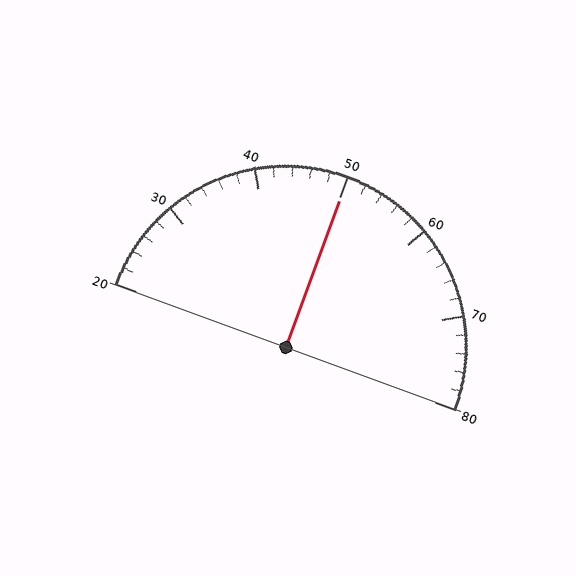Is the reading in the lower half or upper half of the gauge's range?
The reading is in the upper half of the range (20 to 80).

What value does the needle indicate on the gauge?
The needle indicates approximately 50.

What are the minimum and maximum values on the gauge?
The gauge ranges from 20 to 80.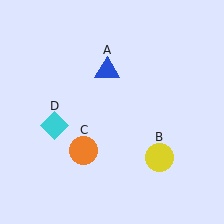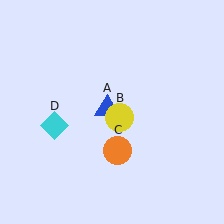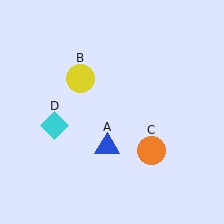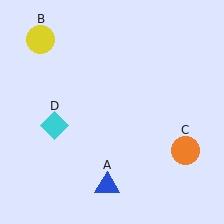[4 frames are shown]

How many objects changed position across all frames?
3 objects changed position: blue triangle (object A), yellow circle (object B), orange circle (object C).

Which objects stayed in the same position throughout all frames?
Cyan diamond (object D) remained stationary.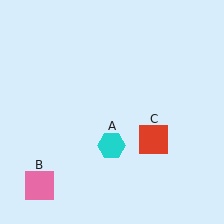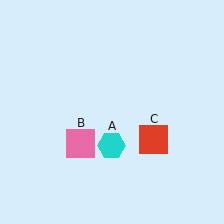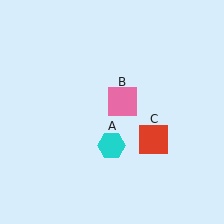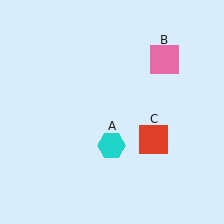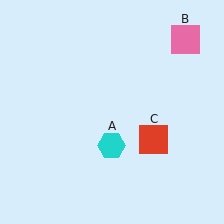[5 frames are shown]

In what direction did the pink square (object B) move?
The pink square (object B) moved up and to the right.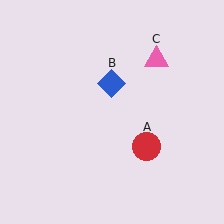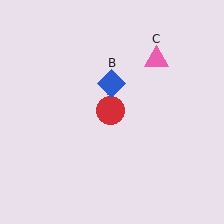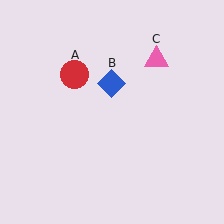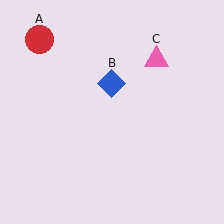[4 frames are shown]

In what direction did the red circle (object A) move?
The red circle (object A) moved up and to the left.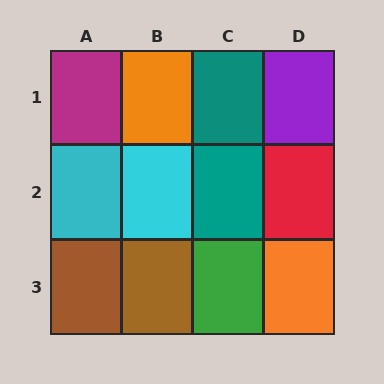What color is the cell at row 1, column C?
Teal.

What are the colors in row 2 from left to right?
Cyan, cyan, teal, red.